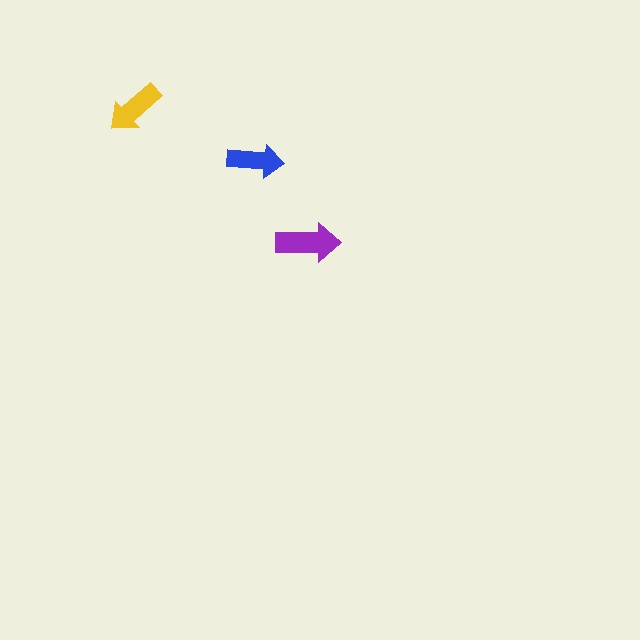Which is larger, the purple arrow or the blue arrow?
The purple one.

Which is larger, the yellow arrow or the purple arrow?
The purple one.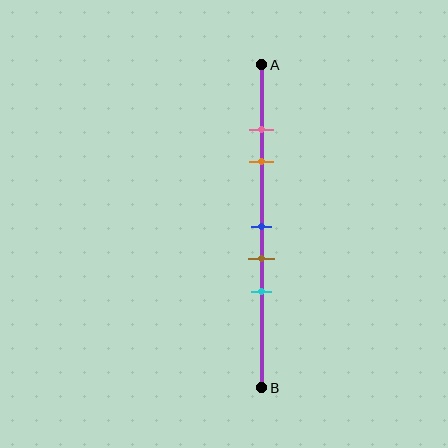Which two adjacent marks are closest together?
The pink and orange marks are the closest adjacent pair.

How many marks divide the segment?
There are 5 marks dividing the segment.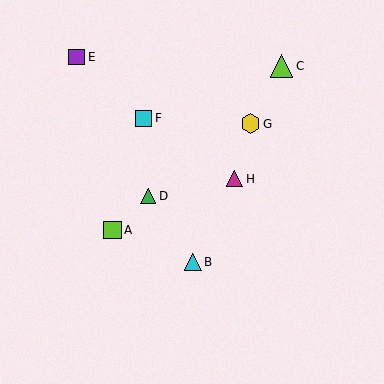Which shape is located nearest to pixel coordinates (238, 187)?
The magenta triangle (labeled H) at (235, 179) is nearest to that location.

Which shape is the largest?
The lime triangle (labeled C) is the largest.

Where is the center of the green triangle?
The center of the green triangle is at (148, 196).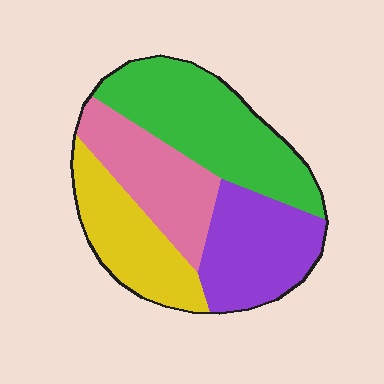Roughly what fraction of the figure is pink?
Pink covers about 20% of the figure.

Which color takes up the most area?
Green, at roughly 35%.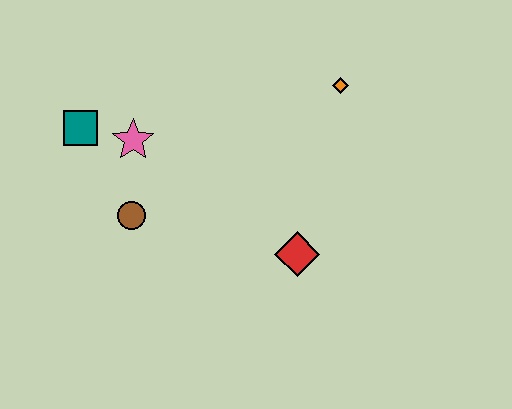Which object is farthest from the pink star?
The orange diamond is farthest from the pink star.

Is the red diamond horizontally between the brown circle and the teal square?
No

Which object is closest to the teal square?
The pink star is closest to the teal square.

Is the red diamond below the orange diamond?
Yes